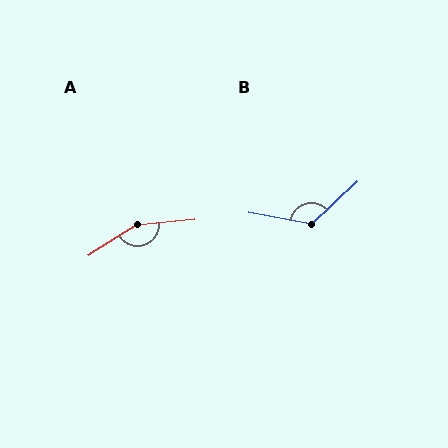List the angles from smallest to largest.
B (126°), A (153°).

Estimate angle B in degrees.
Approximately 126 degrees.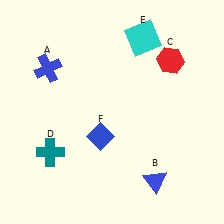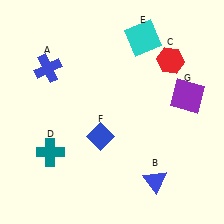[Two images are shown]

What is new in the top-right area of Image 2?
A purple square (G) was added in the top-right area of Image 2.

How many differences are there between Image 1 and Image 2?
There is 1 difference between the two images.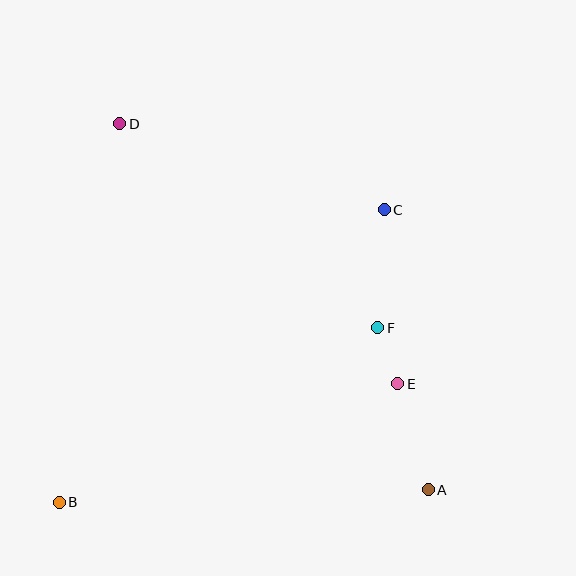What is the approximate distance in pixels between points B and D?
The distance between B and D is approximately 383 pixels.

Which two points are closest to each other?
Points E and F are closest to each other.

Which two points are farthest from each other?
Points A and D are farthest from each other.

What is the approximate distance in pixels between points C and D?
The distance between C and D is approximately 278 pixels.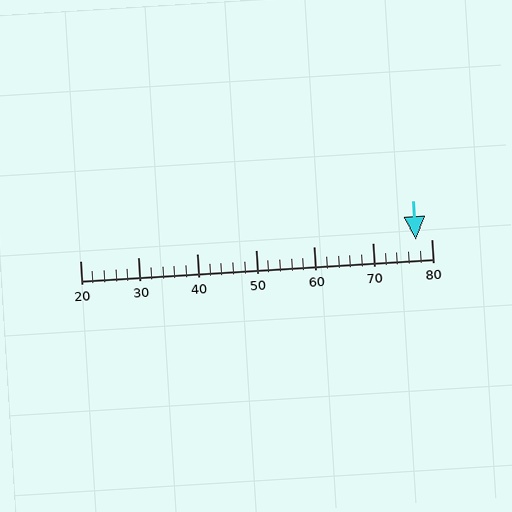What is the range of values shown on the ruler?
The ruler shows values from 20 to 80.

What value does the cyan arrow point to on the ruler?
The cyan arrow points to approximately 77.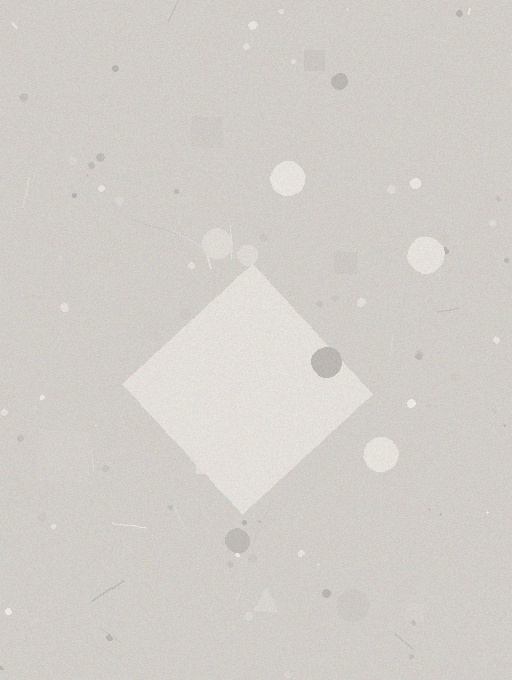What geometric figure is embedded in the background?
A diamond is embedded in the background.